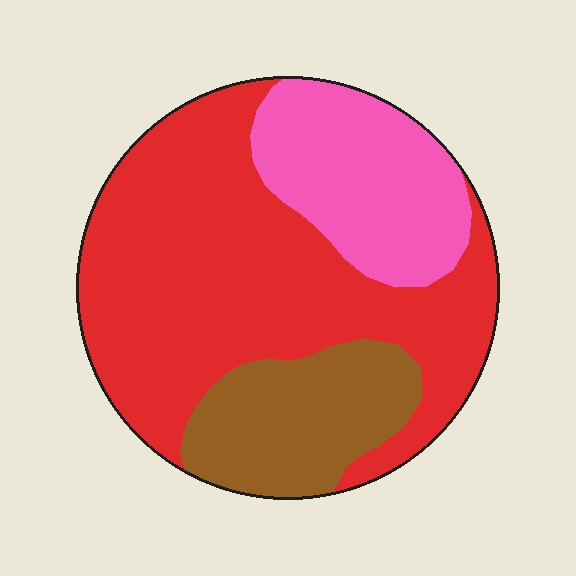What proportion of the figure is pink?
Pink covers about 20% of the figure.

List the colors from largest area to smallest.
From largest to smallest: red, pink, brown.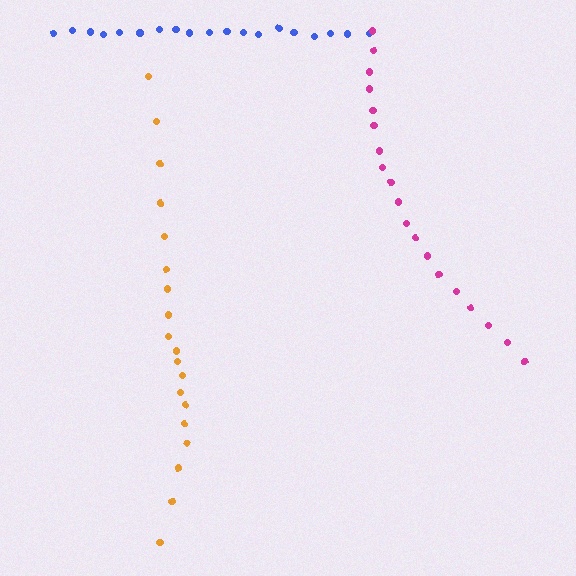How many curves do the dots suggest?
There are 3 distinct paths.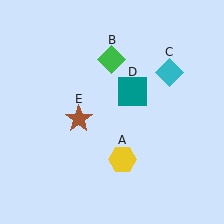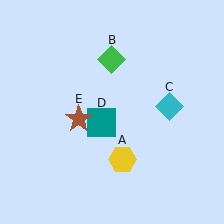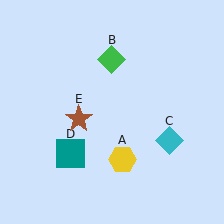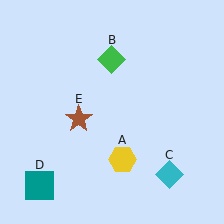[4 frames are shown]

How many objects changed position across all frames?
2 objects changed position: cyan diamond (object C), teal square (object D).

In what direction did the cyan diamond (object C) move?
The cyan diamond (object C) moved down.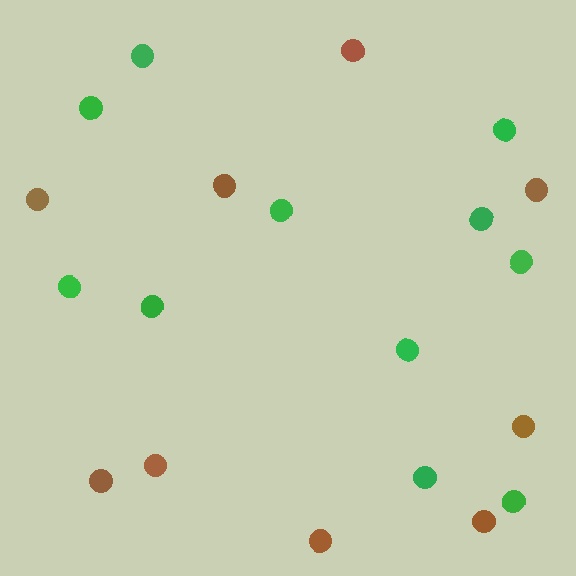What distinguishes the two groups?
There are 2 groups: one group of brown circles (9) and one group of green circles (11).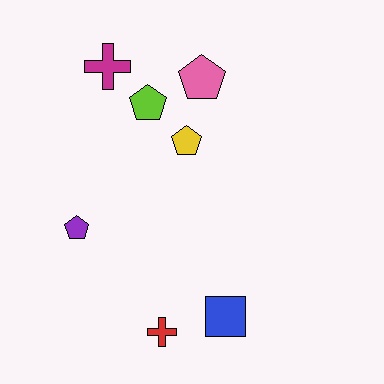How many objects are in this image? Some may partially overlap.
There are 7 objects.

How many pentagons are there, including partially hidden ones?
There are 4 pentagons.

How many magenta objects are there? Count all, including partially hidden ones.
There is 1 magenta object.